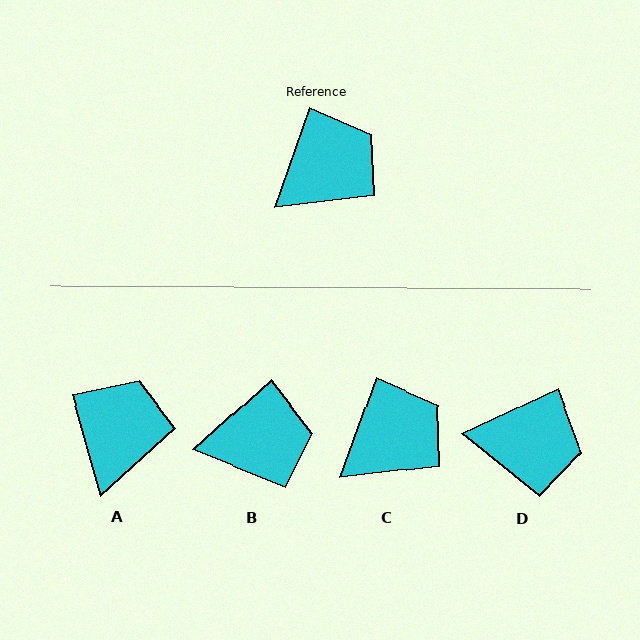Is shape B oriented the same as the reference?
No, it is off by about 29 degrees.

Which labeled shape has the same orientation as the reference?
C.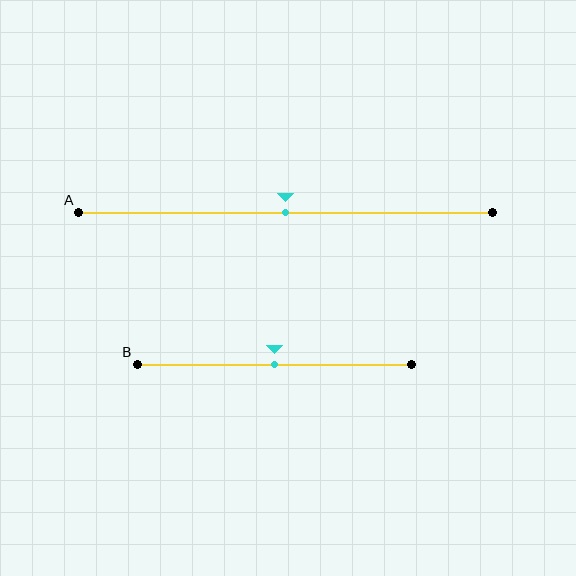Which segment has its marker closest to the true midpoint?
Segment A has its marker closest to the true midpoint.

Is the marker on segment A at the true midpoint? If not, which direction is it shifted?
Yes, the marker on segment A is at the true midpoint.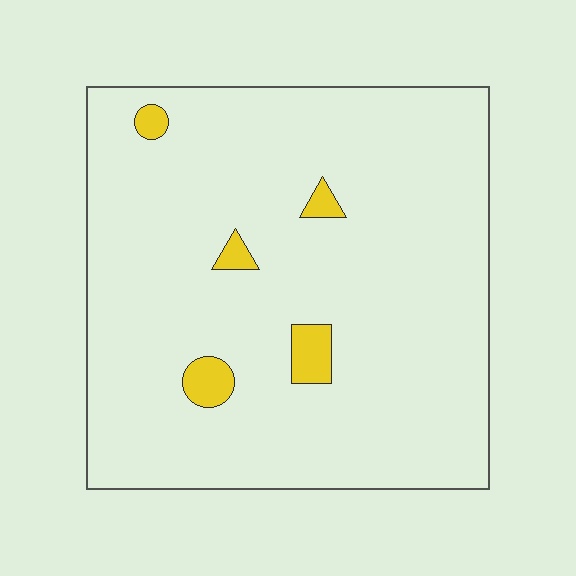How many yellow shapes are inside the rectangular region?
5.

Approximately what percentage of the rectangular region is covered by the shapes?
Approximately 5%.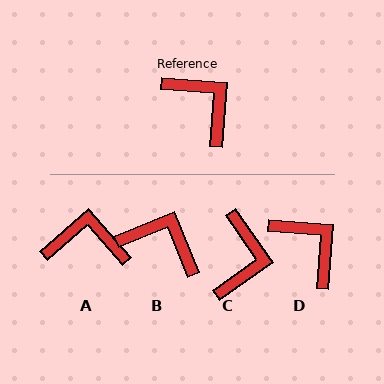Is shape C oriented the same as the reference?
No, it is off by about 50 degrees.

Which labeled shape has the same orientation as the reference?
D.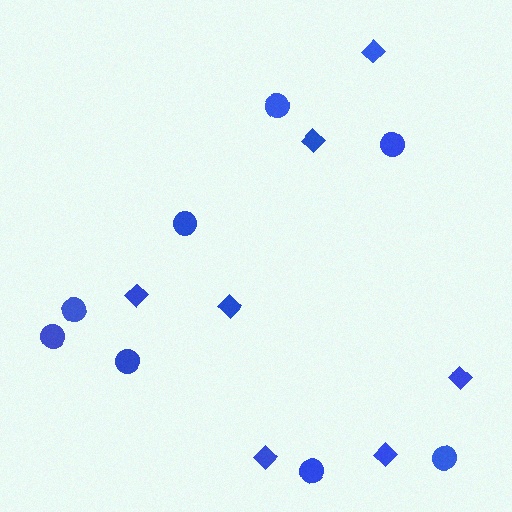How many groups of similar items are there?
There are 2 groups: one group of circles (8) and one group of diamonds (7).